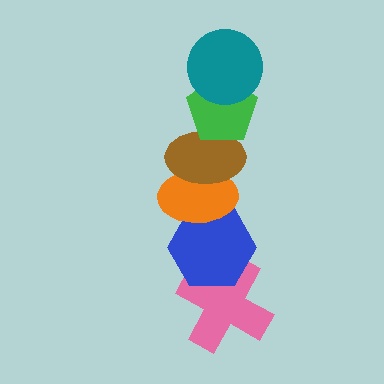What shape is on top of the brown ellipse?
The green pentagon is on top of the brown ellipse.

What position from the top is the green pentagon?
The green pentagon is 2nd from the top.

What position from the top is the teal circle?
The teal circle is 1st from the top.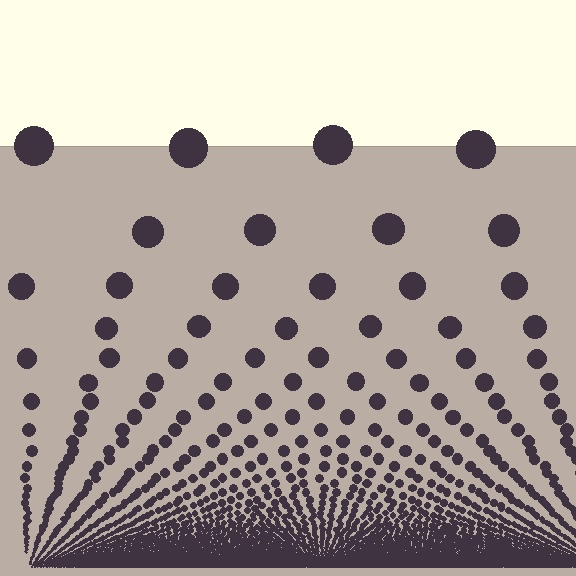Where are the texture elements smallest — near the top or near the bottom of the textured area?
Near the bottom.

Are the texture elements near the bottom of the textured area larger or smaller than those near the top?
Smaller. The gradient is inverted — elements near the bottom are smaller and denser.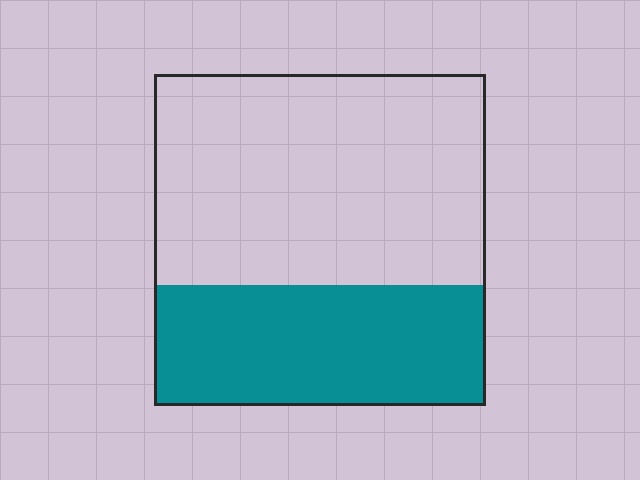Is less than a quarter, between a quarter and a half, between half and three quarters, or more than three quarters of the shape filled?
Between a quarter and a half.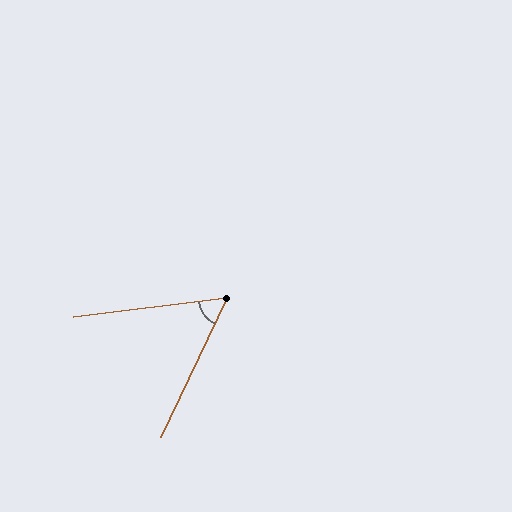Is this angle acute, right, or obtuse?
It is acute.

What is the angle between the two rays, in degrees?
Approximately 57 degrees.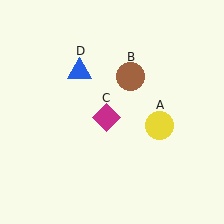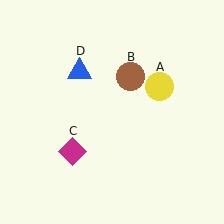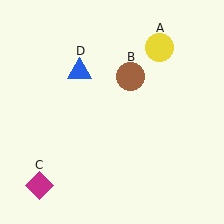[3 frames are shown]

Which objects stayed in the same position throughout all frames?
Brown circle (object B) and blue triangle (object D) remained stationary.